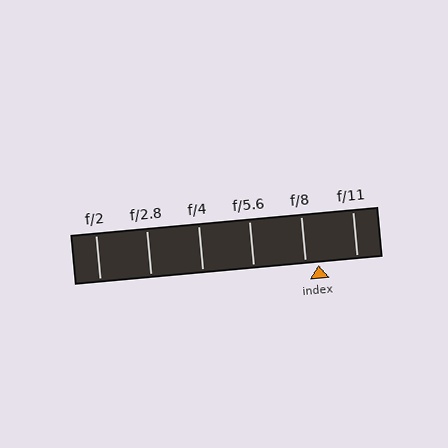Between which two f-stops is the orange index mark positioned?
The index mark is between f/8 and f/11.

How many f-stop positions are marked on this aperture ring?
There are 6 f-stop positions marked.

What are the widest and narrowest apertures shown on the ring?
The widest aperture shown is f/2 and the narrowest is f/11.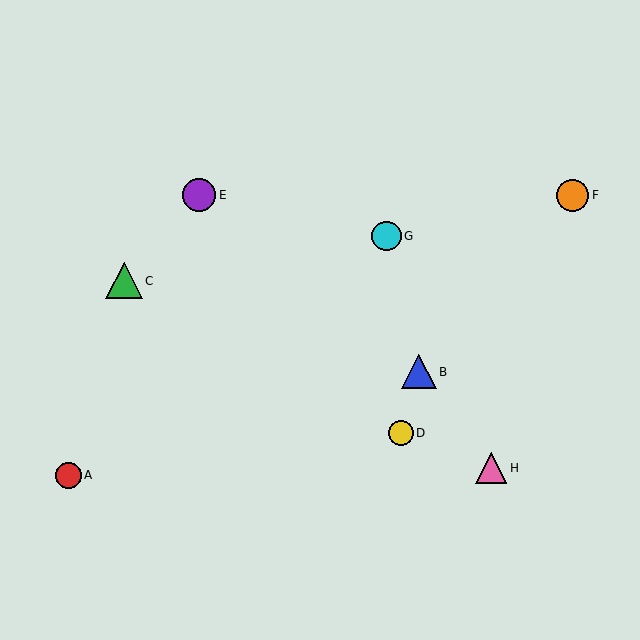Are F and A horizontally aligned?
No, F is at y≈195 and A is at y≈475.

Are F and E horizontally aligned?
Yes, both are at y≈195.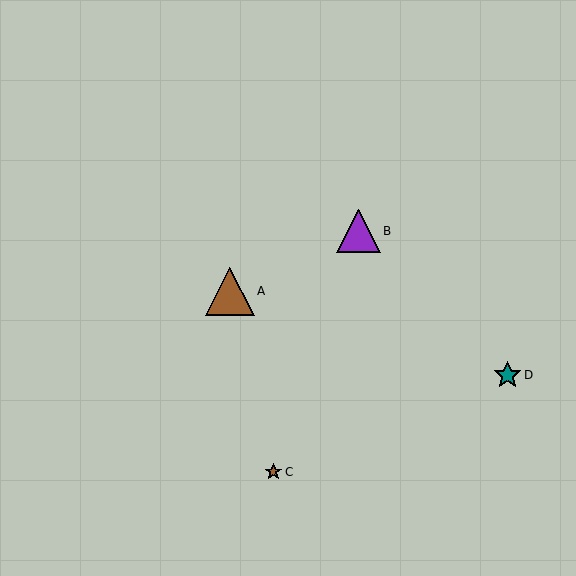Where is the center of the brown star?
The center of the brown star is at (273, 472).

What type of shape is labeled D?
Shape D is a teal star.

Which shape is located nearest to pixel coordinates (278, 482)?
The brown star (labeled C) at (273, 472) is nearest to that location.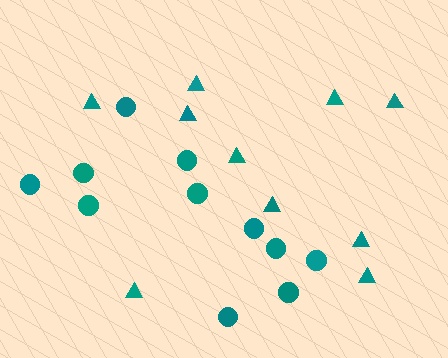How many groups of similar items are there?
There are 2 groups: one group of triangles (10) and one group of circles (11).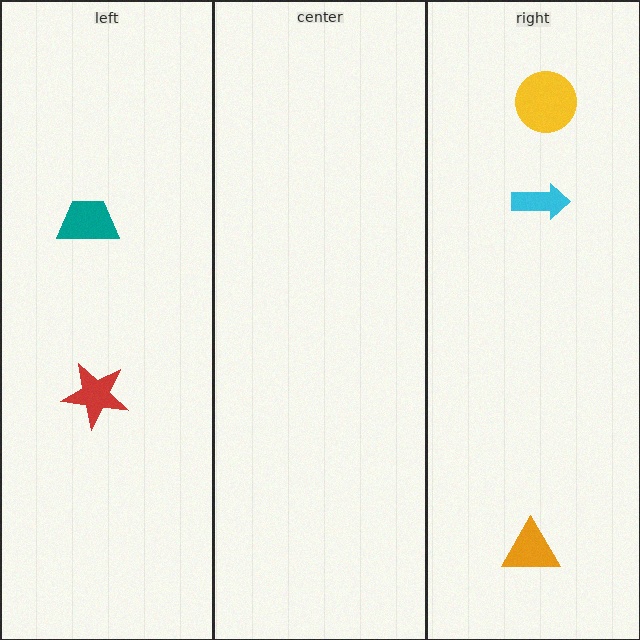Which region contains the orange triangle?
The right region.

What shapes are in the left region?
The teal trapezoid, the red star.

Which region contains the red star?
The left region.